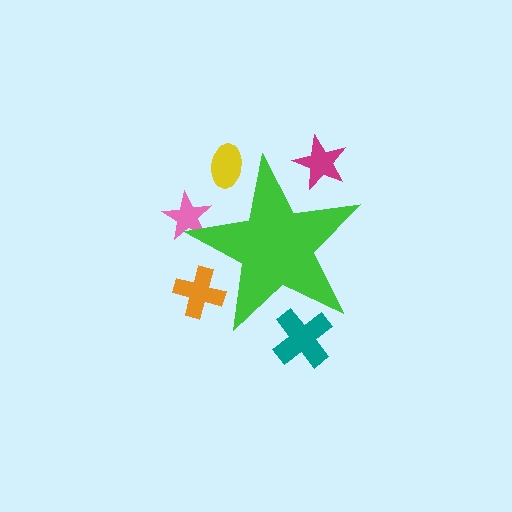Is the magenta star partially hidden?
Yes, the magenta star is partially hidden behind the green star.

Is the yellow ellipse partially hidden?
Yes, the yellow ellipse is partially hidden behind the green star.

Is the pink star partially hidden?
Yes, the pink star is partially hidden behind the green star.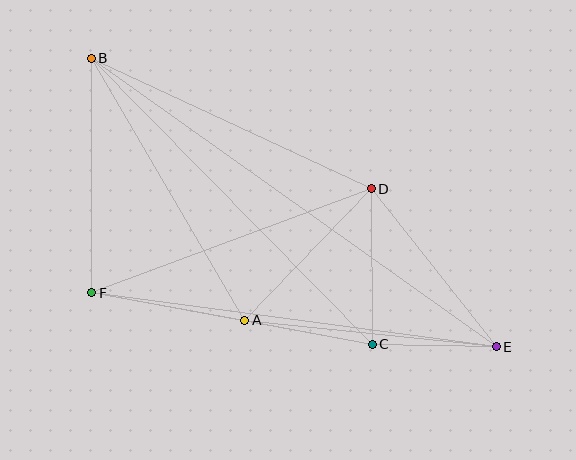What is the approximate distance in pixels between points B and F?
The distance between B and F is approximately 235 pixels.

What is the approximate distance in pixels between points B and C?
The distance between B and C is approximately 401 pixels.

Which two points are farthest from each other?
Points B and E are farthest from each other.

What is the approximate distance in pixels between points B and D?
The distance between B and D is approximately 309 pixels.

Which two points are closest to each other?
Points C and E are closest to each other.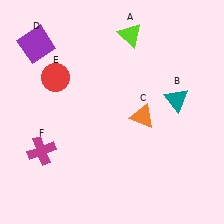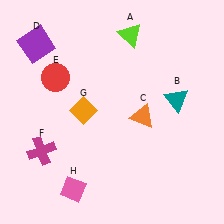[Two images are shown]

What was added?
An orange diamond (G), a pink diamond (H) were added in Image 2.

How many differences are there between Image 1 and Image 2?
There are 2 differences between the two images.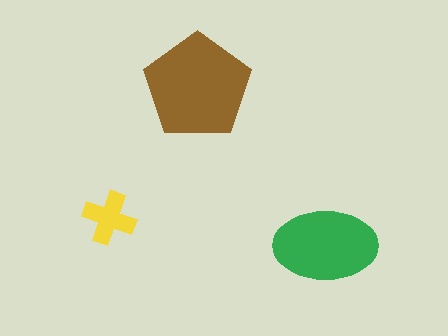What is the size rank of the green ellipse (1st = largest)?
2nd.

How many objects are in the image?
There are 3 objects in the image.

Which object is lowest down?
The green ellipse is bottommost.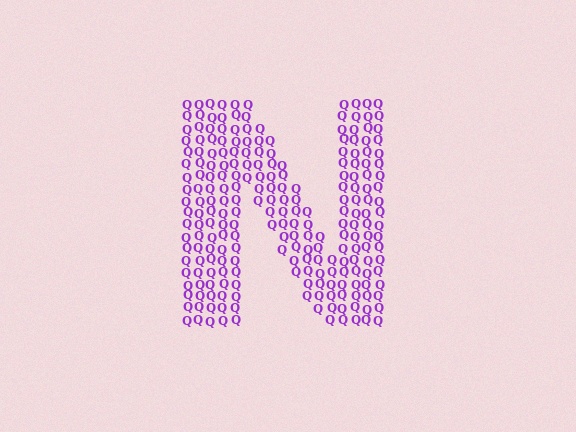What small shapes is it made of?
It is made of small letter Q's.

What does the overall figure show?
The overall figure shows the letter N.